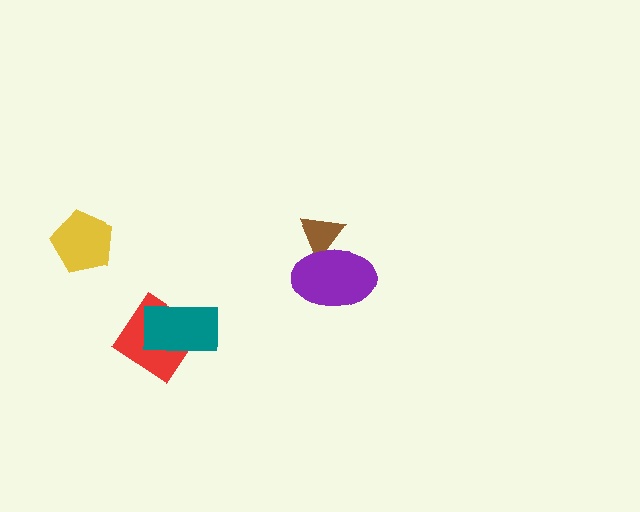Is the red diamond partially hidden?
Yes, it is partially covered by another shape.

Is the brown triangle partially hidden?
Yes, it is partially covered by another shape.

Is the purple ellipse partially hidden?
No, no other shape covers it.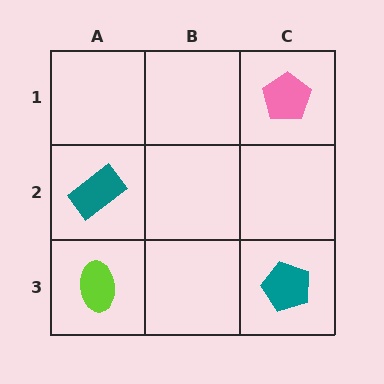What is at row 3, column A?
A lime ellipse.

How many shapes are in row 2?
1 shape.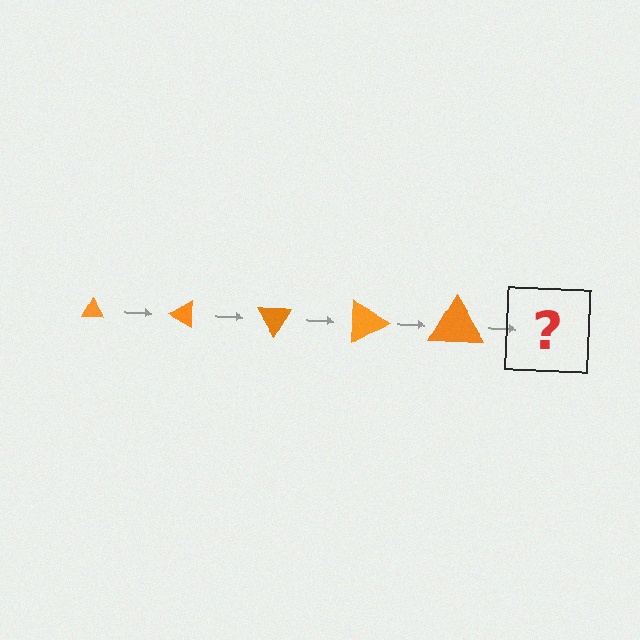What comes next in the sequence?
The next element should be a triangle, larger than the previous one and rotated 150 degrees from the start.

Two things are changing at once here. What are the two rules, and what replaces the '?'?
The two rules are that the triangle grows larger each step and it rotates 30 degrees each step. The '?' should be a triangle, larger than the previous one and rotated 150 degrees from the start.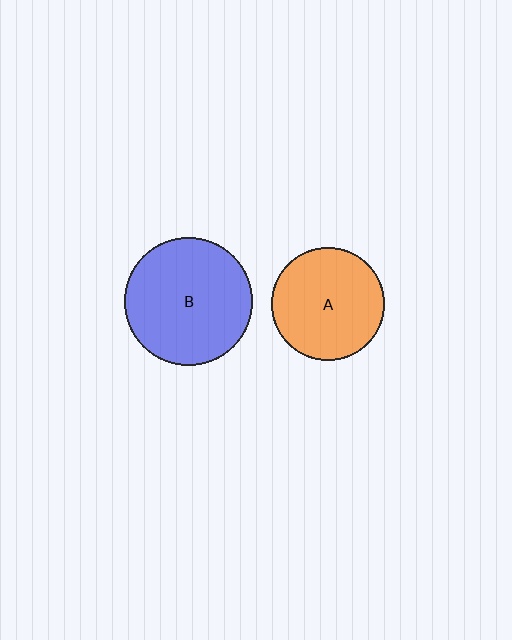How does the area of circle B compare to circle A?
Approximately 1.3 times.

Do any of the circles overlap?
No, none of the circles overlap.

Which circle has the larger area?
Circle B (blue).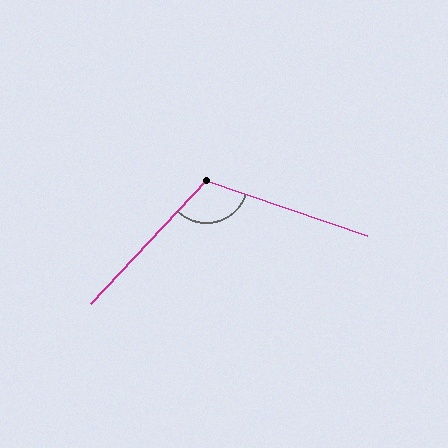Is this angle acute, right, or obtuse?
It is obtuse.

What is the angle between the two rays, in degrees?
Approximately 115 degrees.